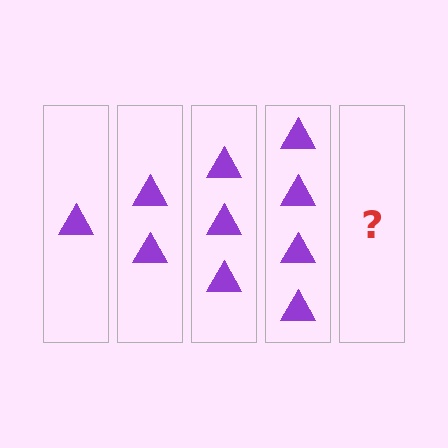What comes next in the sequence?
The next element should be 5 triangles.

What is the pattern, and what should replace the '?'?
The pattern is that each step adds one more triangle. The '?' should be 5 triangles.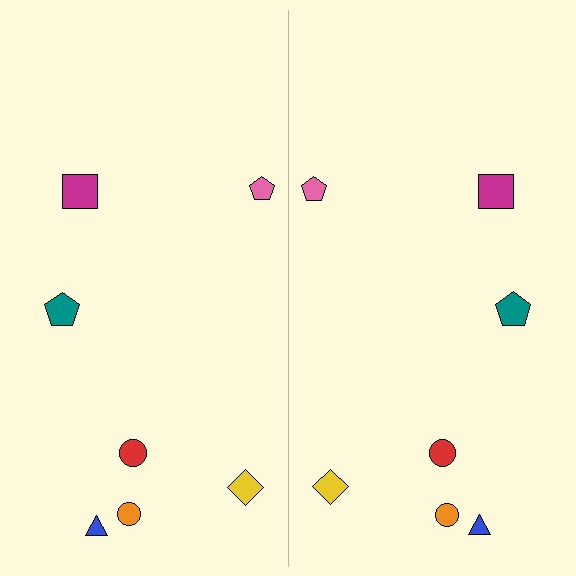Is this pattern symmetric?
Yes, this pattern has bilateral (reflection) symmetry.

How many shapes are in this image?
There are 14 shapes in this image.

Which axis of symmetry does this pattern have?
The pattern has a vertical axis of symmetry running through the center of the image.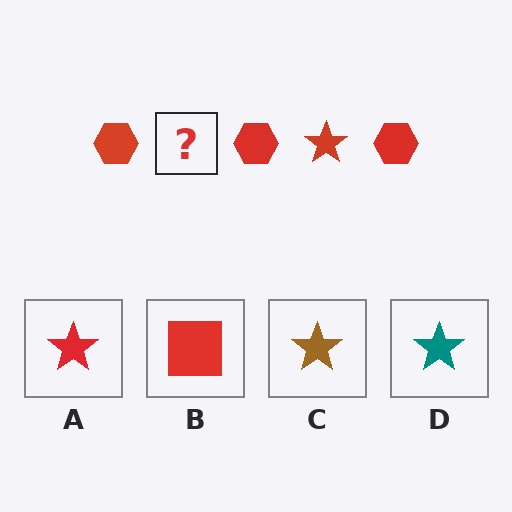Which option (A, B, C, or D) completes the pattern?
A.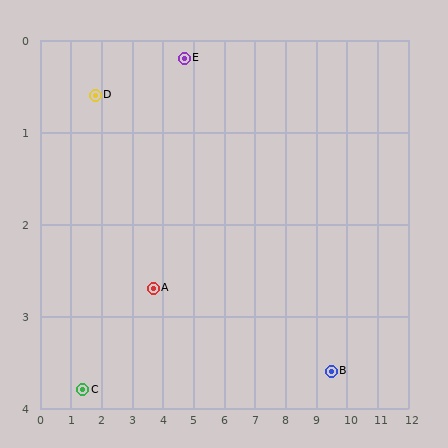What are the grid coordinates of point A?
Point A is at approximately (3.7, 2.7).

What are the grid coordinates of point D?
Point D is at approximately (1.8, 0.6).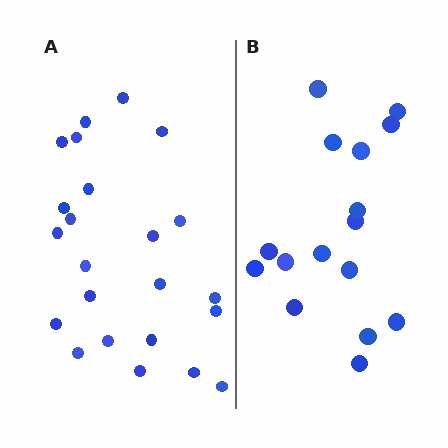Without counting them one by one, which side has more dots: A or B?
Region A (the left region) has more dots.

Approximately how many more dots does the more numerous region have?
Region A has roughly 8 or so more dots than region B.